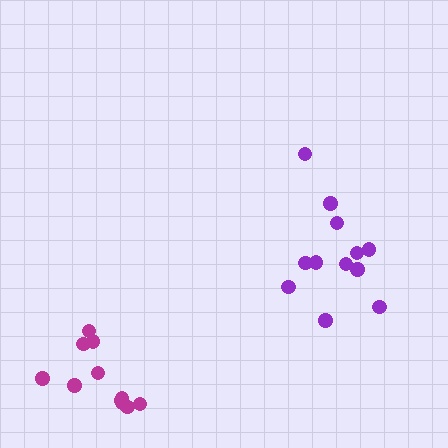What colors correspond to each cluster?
The clusters are colored: magenta, purple.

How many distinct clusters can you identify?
There are 2 distinct clusters.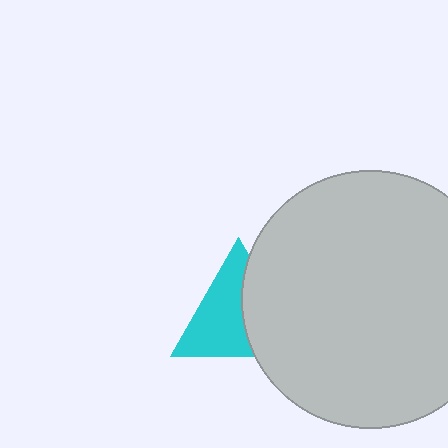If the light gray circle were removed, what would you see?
You would see the complete cyan triangle.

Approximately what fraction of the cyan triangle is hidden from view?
Roughly 42% of the cyan triangle is hidden behind the light gray circle.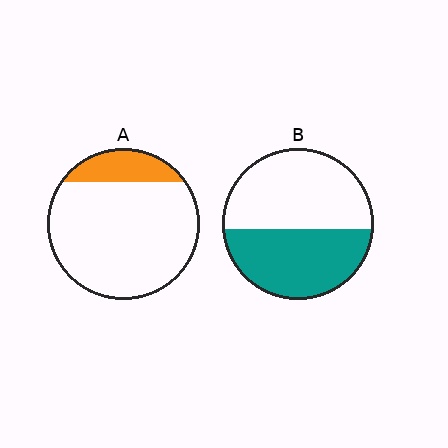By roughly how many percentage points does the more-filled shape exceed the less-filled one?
By roughly 30 percentage points (B over A).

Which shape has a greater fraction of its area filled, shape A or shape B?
Shape B.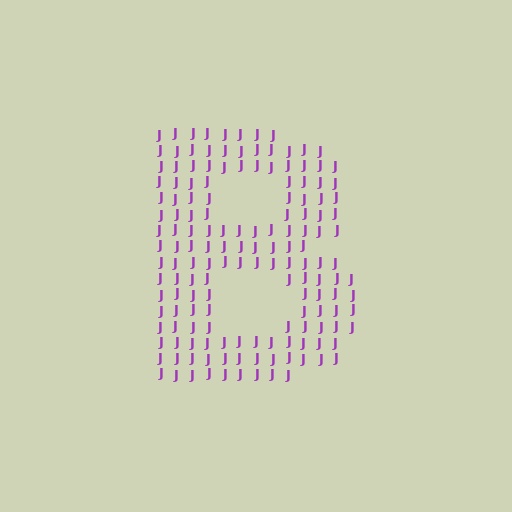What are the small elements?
The small elements are letter J's.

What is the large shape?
The large shape is the letter B.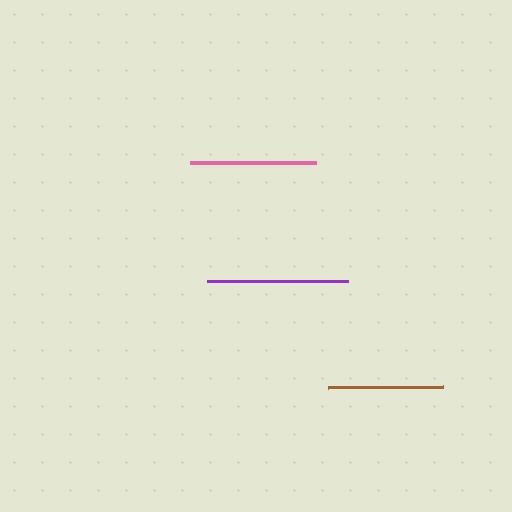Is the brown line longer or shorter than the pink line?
The pink line is longer than the brown line.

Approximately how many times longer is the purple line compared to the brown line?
The purple line is approximately 1.2 times the length of the brown line.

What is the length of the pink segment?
The pink segment is approximately 126 pixels long.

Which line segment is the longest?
The purple line is the longest at approximately 141 pixels.